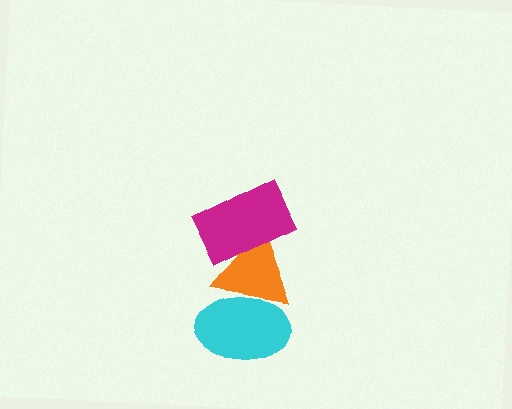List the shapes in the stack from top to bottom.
From top to bottom: the magenta rectangle, the orange triangle, the cyan ellipse.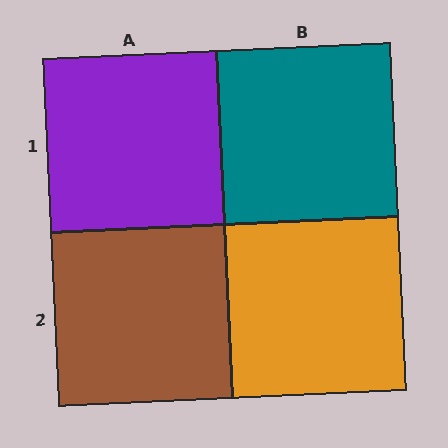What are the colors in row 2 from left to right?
Brown, orange.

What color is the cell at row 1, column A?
Purple.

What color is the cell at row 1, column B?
Teal.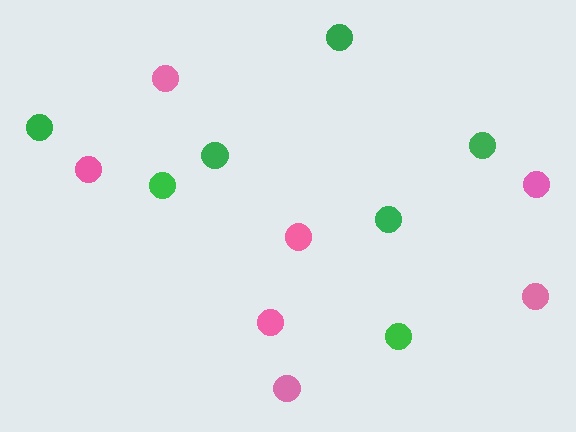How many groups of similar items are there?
There are 2 groups: one group of pink circles (7) and one group of green circles (7).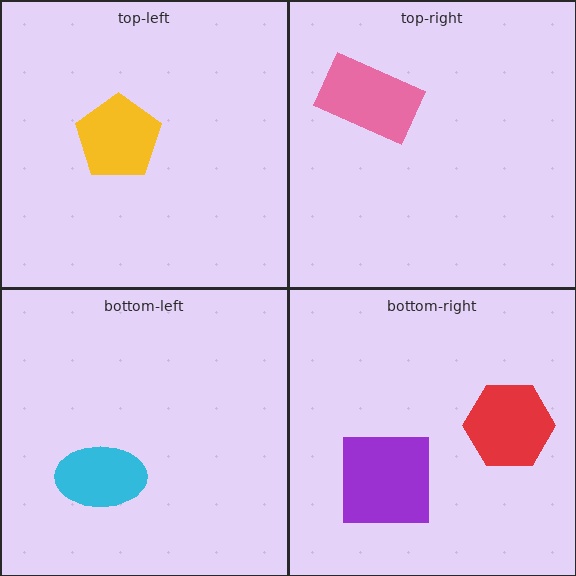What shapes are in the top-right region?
The pink rectangle.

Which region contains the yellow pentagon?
The top-left region.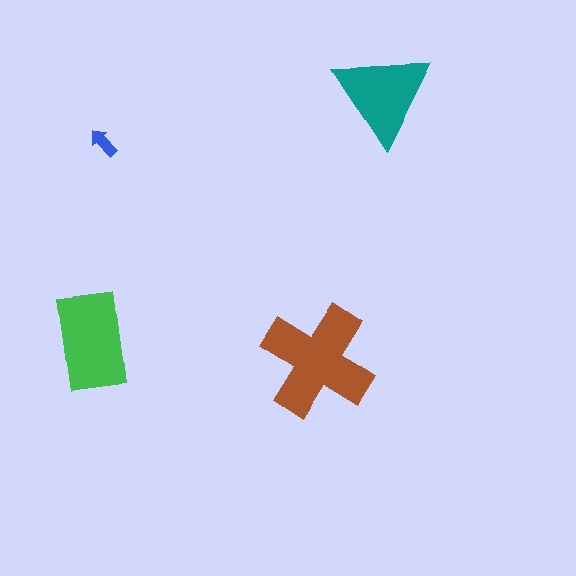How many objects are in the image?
There are 4 objects in the image.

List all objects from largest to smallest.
The brown cross, the green rectangle, the teal triangle, the blue arrow.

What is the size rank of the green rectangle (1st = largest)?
2nd.